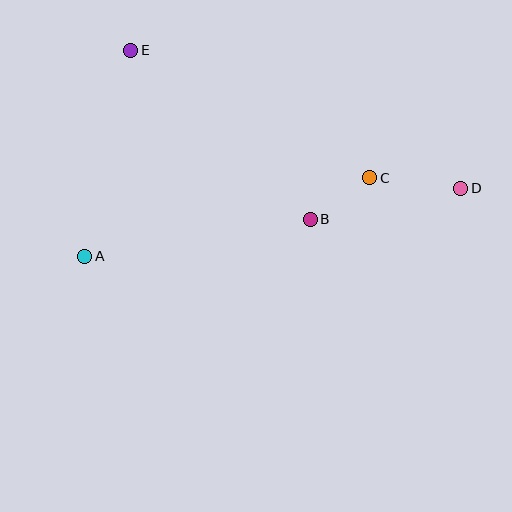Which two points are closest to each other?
Points B and C are closest to each other.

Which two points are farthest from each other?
Points A and D are farthest from each other.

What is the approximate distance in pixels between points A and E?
The distance between A and E is approximately 211 pixels.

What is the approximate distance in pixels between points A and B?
The distance between A and B is approximately 228 pixels.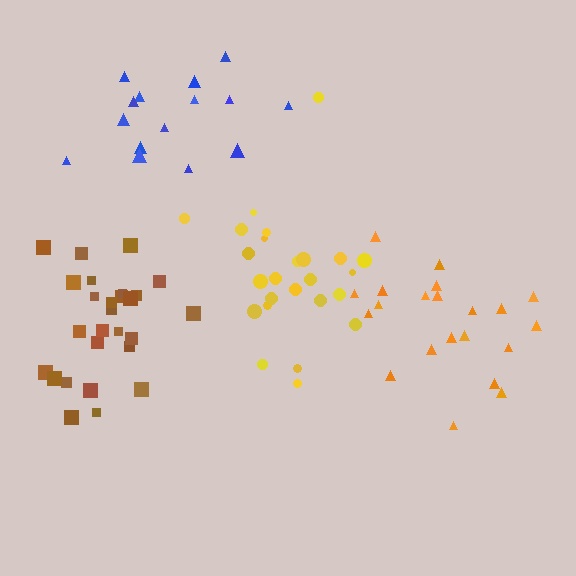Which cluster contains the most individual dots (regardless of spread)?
Brown (27).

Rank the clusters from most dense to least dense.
brown, yellow, orange, blue.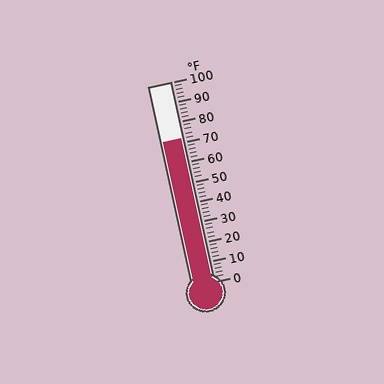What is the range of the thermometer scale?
The thermometer scale ranges from 0°F to 100°F.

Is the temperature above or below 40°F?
The temperature is above 40°F.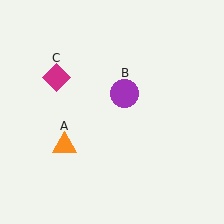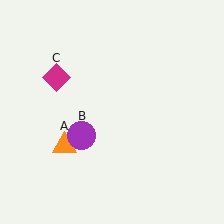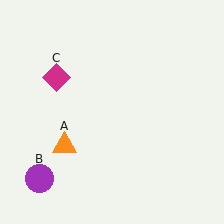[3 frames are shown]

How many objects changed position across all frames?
1 object changed position: purple circle (object B).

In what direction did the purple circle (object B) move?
The purple circle (object B) moved down and to the left.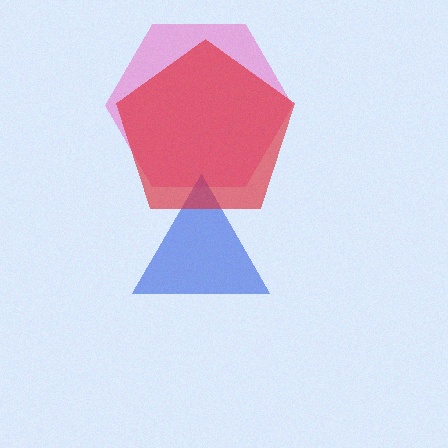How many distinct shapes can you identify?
There are 3 distinct shapes: a pink hexagon, a blue triangle, a red pentagon.